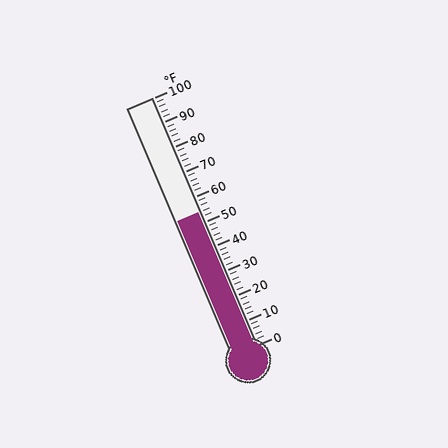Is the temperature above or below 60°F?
The temperature is below 60°F.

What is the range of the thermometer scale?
The thermometer scale ranges from 0°F to 100°F.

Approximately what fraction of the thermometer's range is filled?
The thermometer is filled to approximately 55% of its range.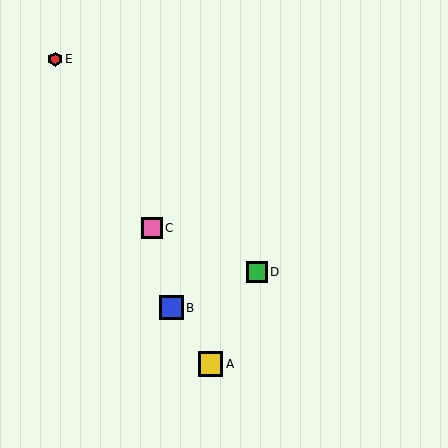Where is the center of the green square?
The center of the green square is at (257, 272).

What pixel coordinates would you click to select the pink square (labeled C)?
Click at (152, 228) to select the pink square C.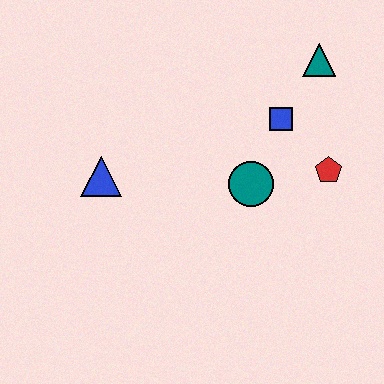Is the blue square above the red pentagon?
Yes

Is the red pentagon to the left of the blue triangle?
No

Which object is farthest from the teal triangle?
The blue triangle is farthest from the teal triangle.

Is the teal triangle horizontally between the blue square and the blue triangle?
No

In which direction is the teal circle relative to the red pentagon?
The teal circle is to the left of the red pentagon.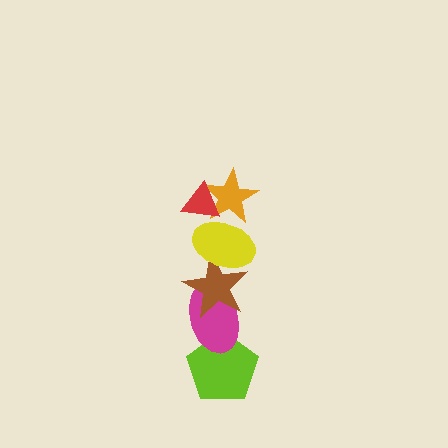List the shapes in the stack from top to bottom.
From top to bottom: the red triangle, the orange star, the yellow ellipse, the brown star, the magenta ellipse, the lime pentagon.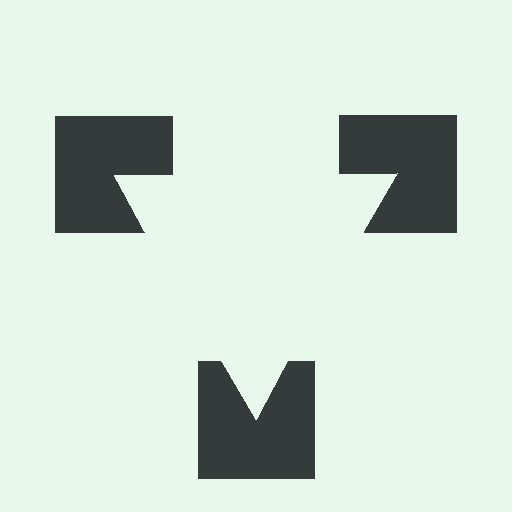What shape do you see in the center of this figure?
An illusory triangle — its edges are inferred from the aligned wedge cuts in the notched squares, not physically drawn.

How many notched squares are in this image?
There are 3 — one at each vertex of the illusory triangle.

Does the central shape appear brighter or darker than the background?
It typically appears slightly brighter than the background, even though no actual brightness change is drawn.